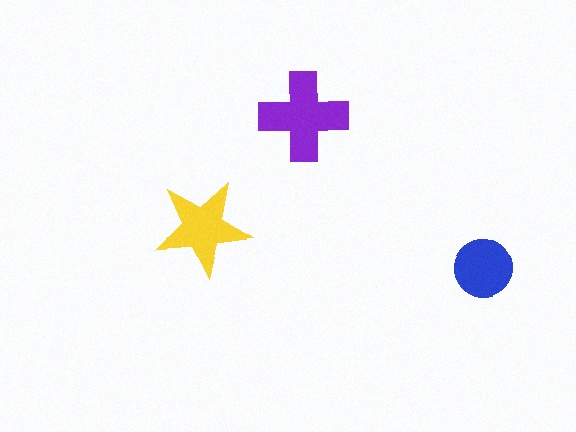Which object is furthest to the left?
The yellow star is leftmost.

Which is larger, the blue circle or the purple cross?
The purple cross.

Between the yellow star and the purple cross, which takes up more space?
The purple cross.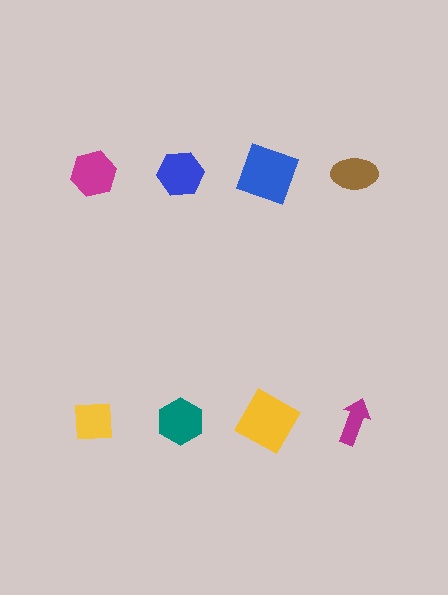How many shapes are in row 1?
4 shapes.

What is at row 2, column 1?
A yellow square.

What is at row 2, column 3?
A yellow square.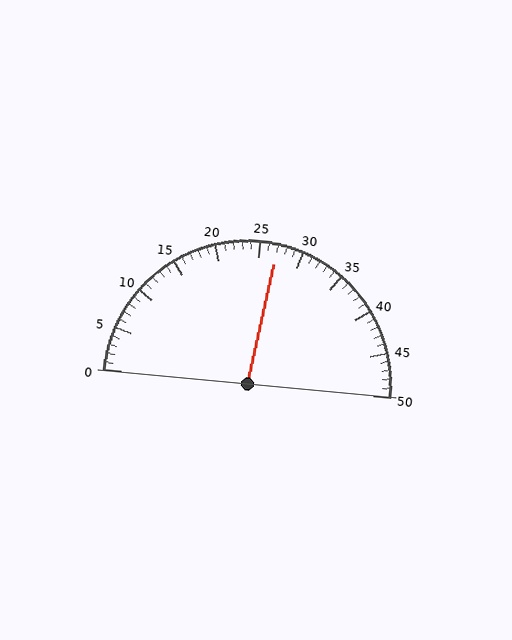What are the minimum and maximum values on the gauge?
The gauge ranges from 0 to 50.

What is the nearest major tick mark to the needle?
The nearest major tick mark is 25.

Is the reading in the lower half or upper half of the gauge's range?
The reading is in the upper half of the range (0 to 50).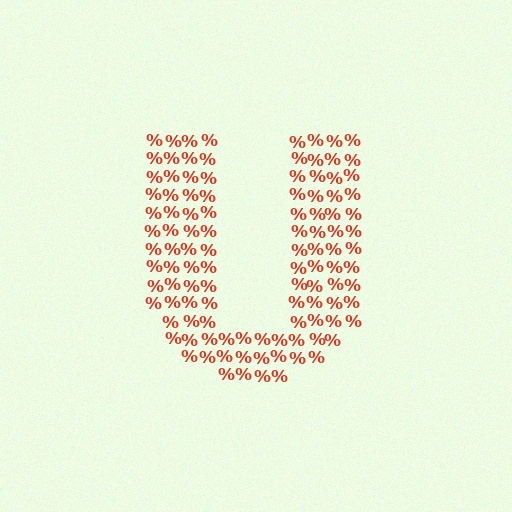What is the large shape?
The large shape is the letter U.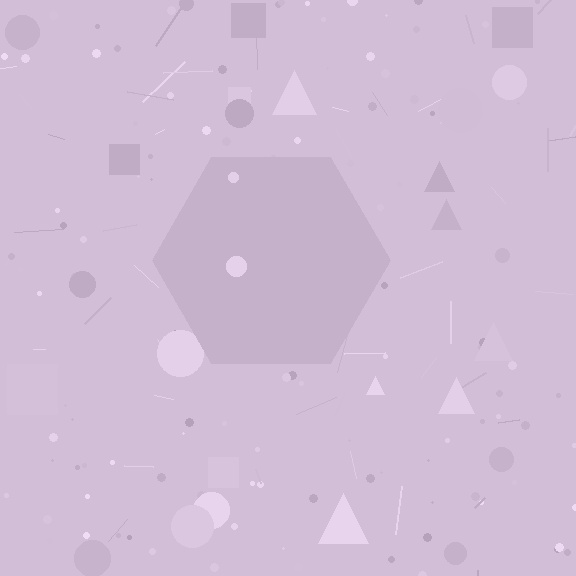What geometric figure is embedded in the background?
A hexagon is embedded in the background.